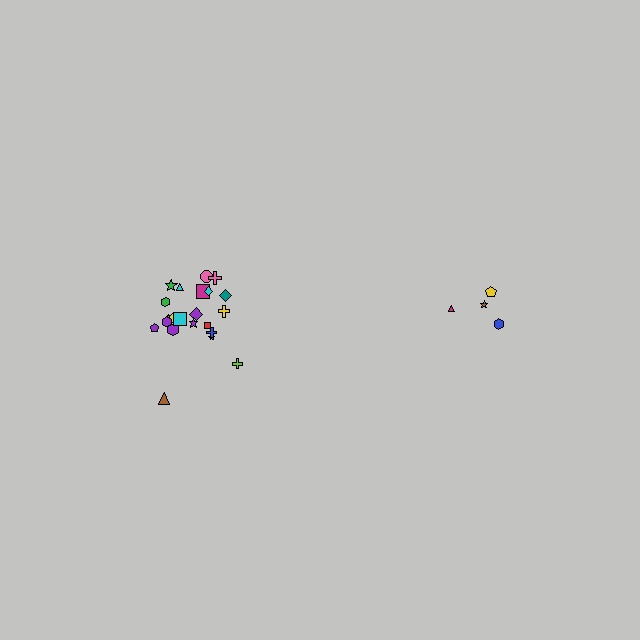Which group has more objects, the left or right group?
The left group.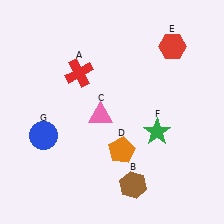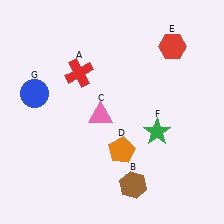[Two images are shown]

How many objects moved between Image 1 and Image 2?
1 object moved between the two images.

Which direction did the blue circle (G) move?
The blue circle (G) moved up.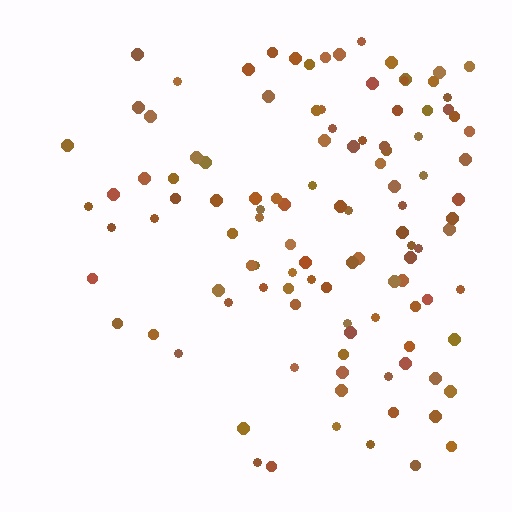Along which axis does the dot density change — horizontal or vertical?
Horizontal.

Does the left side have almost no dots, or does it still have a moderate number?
Still a moderate number, just noticeably fewer than the right.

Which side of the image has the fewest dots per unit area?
The left.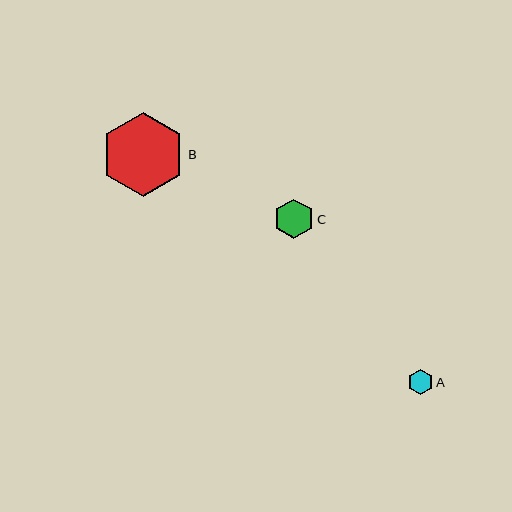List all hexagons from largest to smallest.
From largest to smallest: B, C, A.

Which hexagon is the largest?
Hexagon B is the largest with a size of approximately 84 pixels.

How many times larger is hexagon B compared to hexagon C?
Hexagon B is approximately 2.1 times the size of hexagon C.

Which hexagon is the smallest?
Hexagon A is the smallest with a size of approximately 26 pixels.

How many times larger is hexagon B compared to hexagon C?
Hexagon B is approximately 2.1 times the size of hexagon C.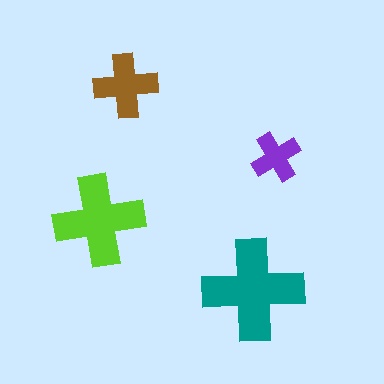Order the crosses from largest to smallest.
the teal one, the lime one, the brown one, the purple one.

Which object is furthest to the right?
The purple cross is rightmost.